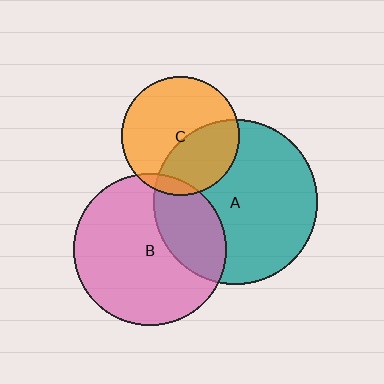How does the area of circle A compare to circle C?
Approximately 1.9 times.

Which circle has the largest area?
Circle A (teal).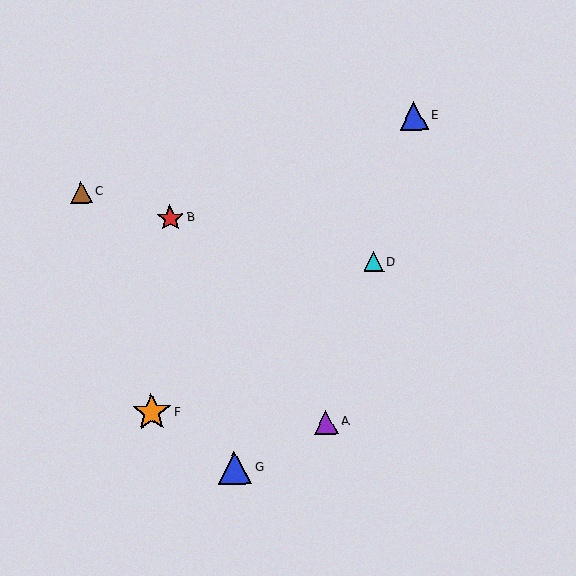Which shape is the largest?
The orange star (labeled F) is the largest.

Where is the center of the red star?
The center of the red star is at (170, 218).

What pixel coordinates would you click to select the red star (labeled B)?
Click at (170, 218) to select the red star B.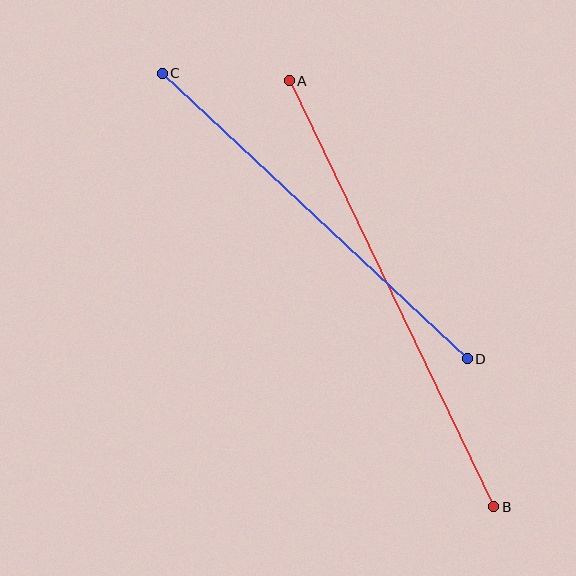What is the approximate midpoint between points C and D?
The midpoint is at approximately (315, 216) pixels.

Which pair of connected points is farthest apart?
Points A and B are farthest apart.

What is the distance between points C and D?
The distance is approximately 418 pixels.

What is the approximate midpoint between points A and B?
The midpoint is at approximately (392, 294) pixels.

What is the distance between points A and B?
The distance is approximately 473 pixels.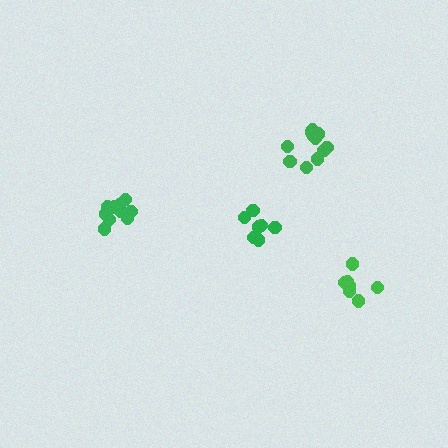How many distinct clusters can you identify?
There are 4 distinct clusters.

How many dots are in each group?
Group 1: 10 dots, Group 2: 7 dots, Group 3: 8 dots, Group 4: 11 dots (36 total).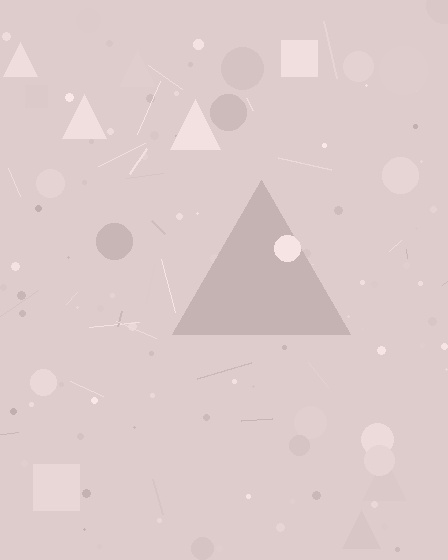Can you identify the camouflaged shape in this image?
The camouflaged shape is a triangle.